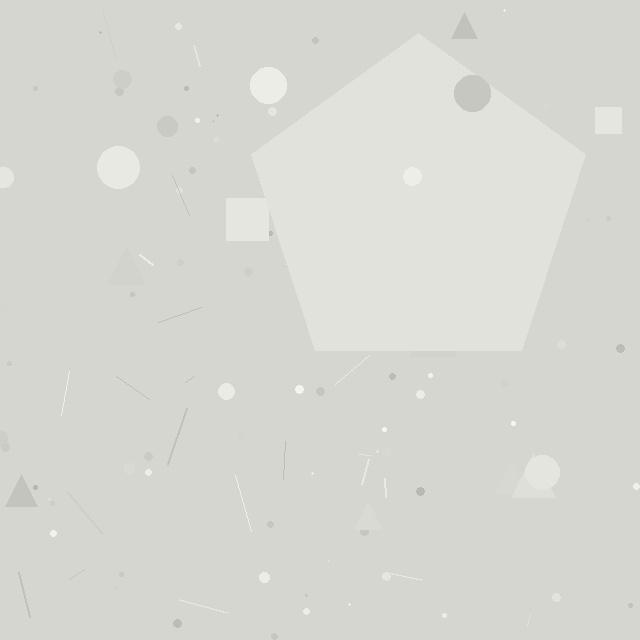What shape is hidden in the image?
A pentagon is hidden in the image.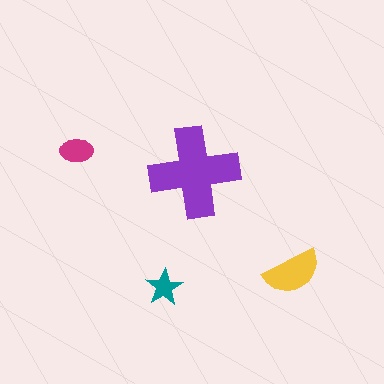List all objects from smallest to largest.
The teal star, the magenta ellipse, the yellow semicircle, the purple cross.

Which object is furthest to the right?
The yellow semicircle is rightmost.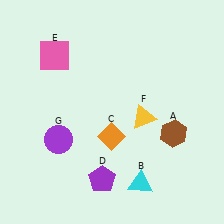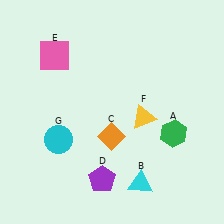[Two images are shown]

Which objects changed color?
A changed from brown to green. G changed from purple to cyan.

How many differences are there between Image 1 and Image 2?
There are 2 differences between the two images.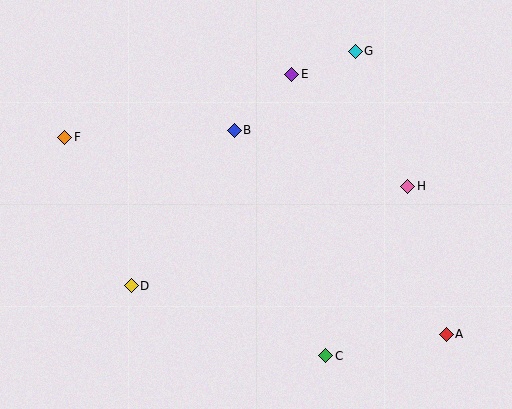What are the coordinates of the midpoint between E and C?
The midpoint between E and C is at (309, 215).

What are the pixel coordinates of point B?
Point B is at (234, 130).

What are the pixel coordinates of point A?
Point A is at (446, 334).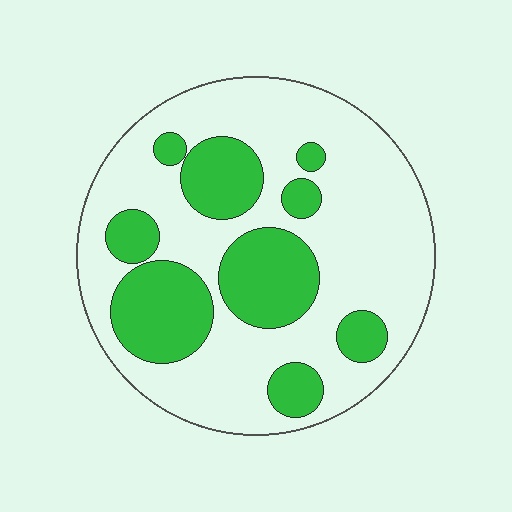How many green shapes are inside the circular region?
9.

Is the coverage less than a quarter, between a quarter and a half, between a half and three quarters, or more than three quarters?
Between a quarter and a half.